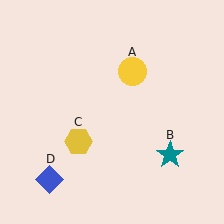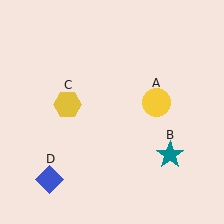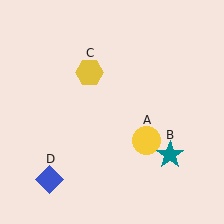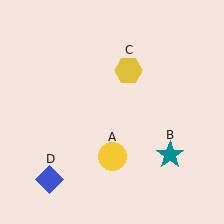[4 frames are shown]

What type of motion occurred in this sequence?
The yellow circle (object A), yellow hexagon (object C) rotated clockwise around the center of the scene.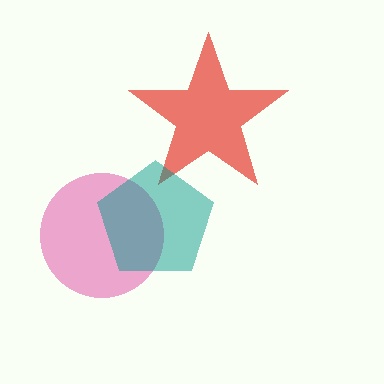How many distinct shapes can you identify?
There are 3 distinct shapes: a pink circle, a red star, a teal pentagon.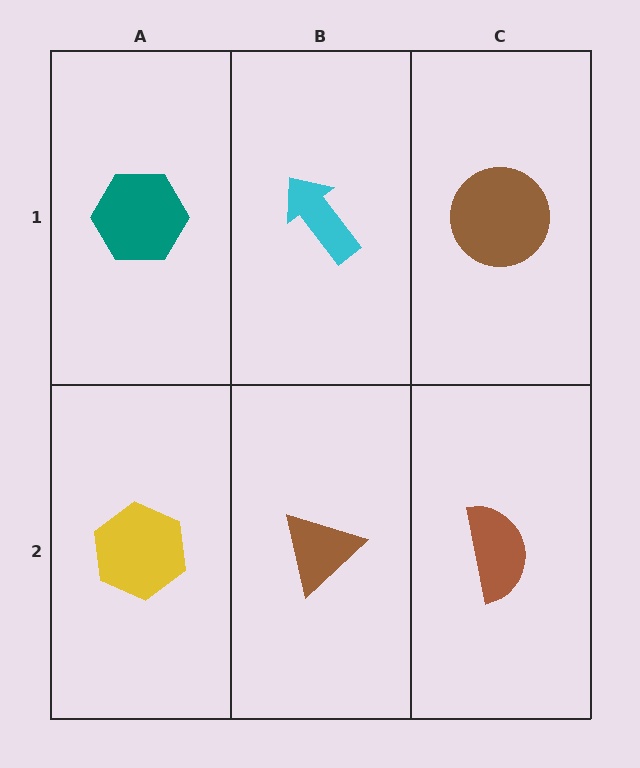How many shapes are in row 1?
3 shapes.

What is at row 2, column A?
A yellow hexagon.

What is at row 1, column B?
A cyan arrow.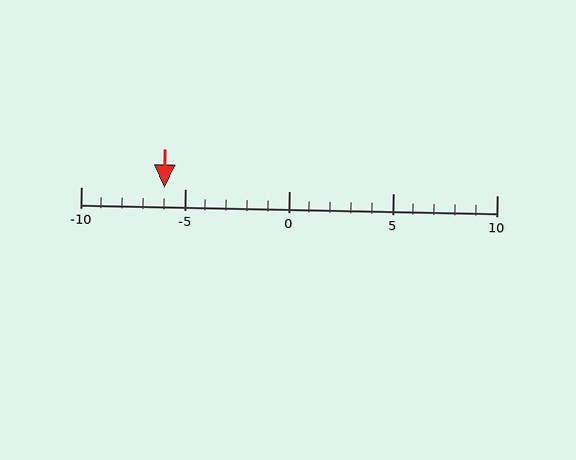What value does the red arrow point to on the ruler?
The red arrow points to approximately -6.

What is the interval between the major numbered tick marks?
The major tick marks are spaced 5 units apart.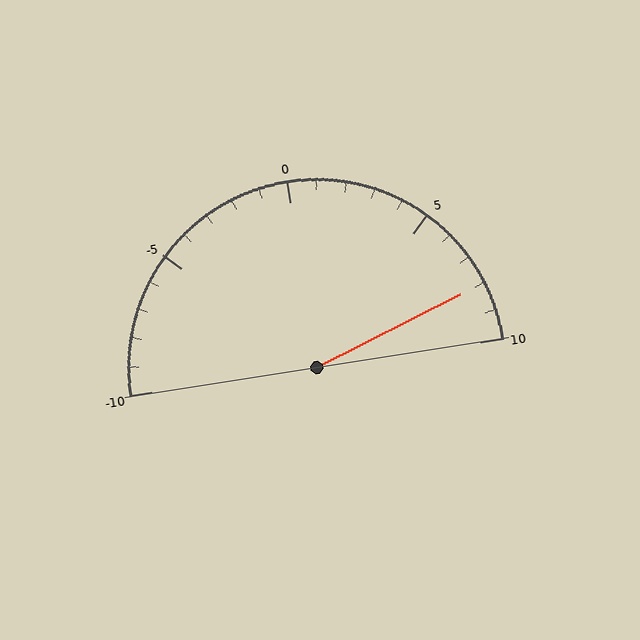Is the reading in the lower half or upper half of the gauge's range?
The reading is in the upper half of the range (-10 to 10).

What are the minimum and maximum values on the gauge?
The gauge ranges from -10 to 10.